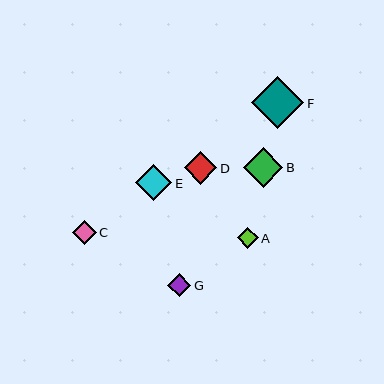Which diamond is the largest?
Diamond F is the largest with a size of approximately 52 pixels.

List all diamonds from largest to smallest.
From largest to smallest: F, B, E, D, C, G, A.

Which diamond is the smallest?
Diamond A is the smallest with a size of approximately 21 pixels.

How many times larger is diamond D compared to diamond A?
Diamond D is approximately 1.6 times the size of diamond A.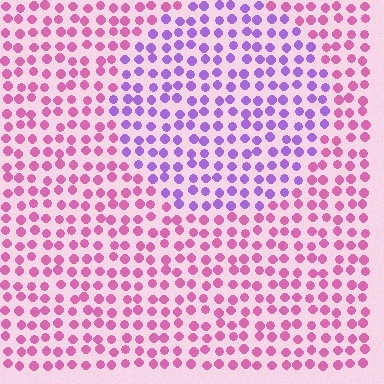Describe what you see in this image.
The image is filled with small pink elements in a uniform arrangement. A circle-shaped region is visible where the elements are tinted to a slightly different hue, forming a subtle color boundary.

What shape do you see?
I see a circle.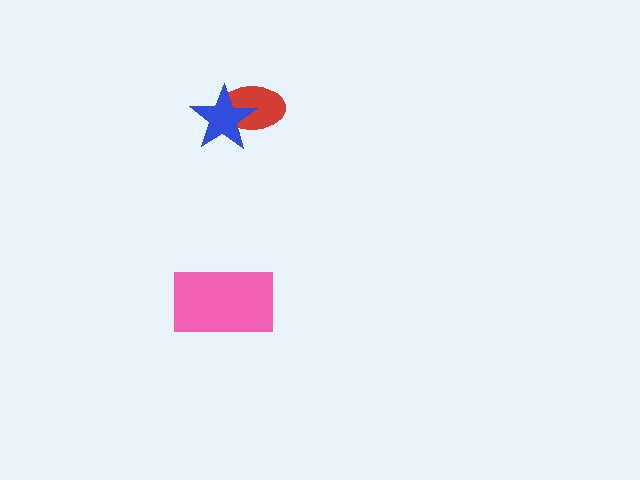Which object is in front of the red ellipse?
The blue star is in front of the red ellipse.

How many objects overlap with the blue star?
1 object overlaps with the blue star.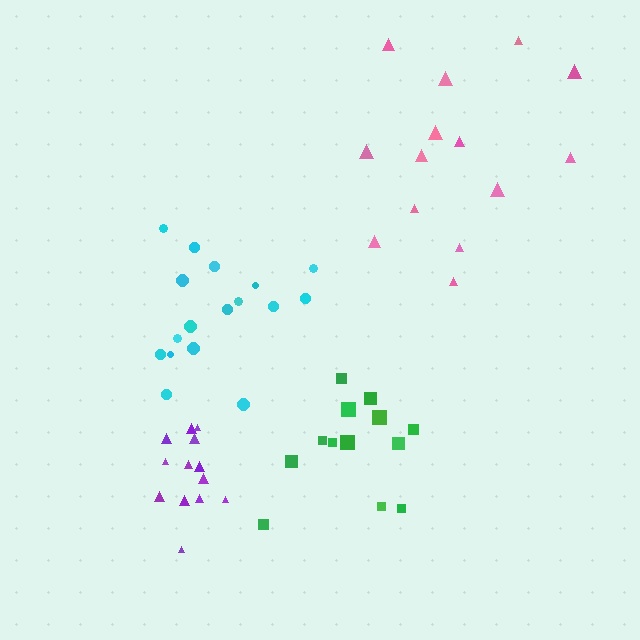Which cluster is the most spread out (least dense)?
Pink.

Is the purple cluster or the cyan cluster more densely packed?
Purple.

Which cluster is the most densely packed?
Purple.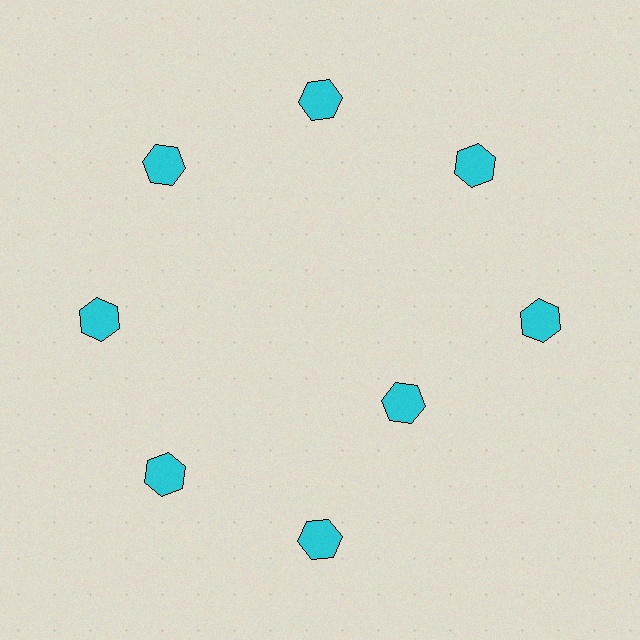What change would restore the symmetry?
The symmetry would be restored by moving it outward, back onto the ring so that all 8 hexagons sit at equal angles and equal distance from the center.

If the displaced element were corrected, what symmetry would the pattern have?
It would have 8-fold rotational symmetry — the pattern would map onto itself every 45 degrees.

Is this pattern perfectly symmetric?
No. The 8 cyan hexagons are arranged in a ring, but one element near the 4 o'clock position is pulled inward toward the center, breaking the 8-fold rotational symmetry.